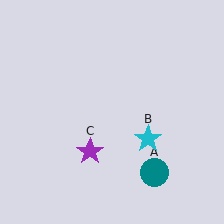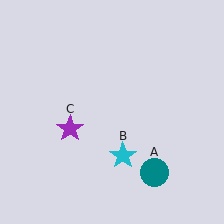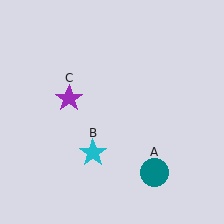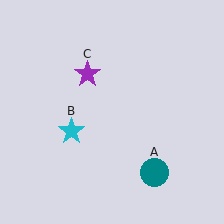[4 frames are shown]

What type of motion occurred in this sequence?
The cyan star (object B), purple star (object C) rotated clockwise around the center of the scene.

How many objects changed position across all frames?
2 objects changed position: cyan star (object B), purple star (object C).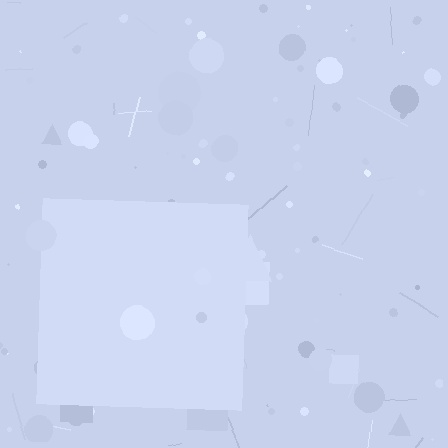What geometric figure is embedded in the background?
A square is embedded in the background.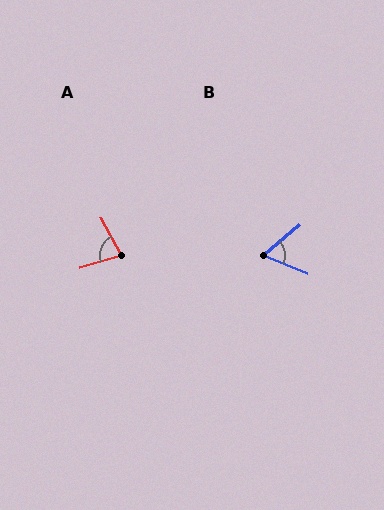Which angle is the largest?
A, at approximately 78 degrees.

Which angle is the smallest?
B, at approximately 62 degrees.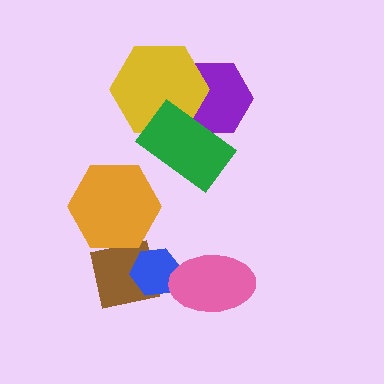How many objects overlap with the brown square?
2 objects overlap with the brown square.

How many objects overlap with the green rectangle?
2 objects overlap with the green rectangle.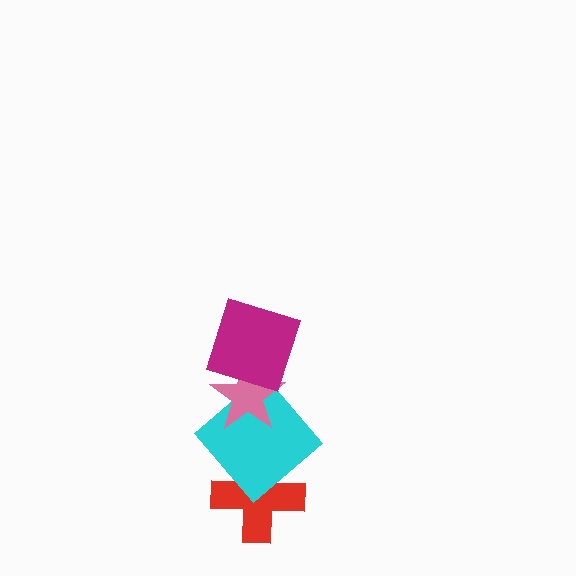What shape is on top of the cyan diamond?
The pink star is on top of the cyan diamond.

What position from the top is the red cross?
The red cross is 4th from the top.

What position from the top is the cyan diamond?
The cyan diamond is 3rd from the top.